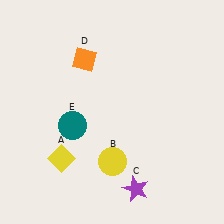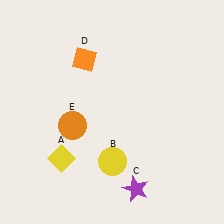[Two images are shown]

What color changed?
The circle (E) changed from teal in Image 1 to orange in Image 2.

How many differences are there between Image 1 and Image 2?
There is 1 difference between the two images.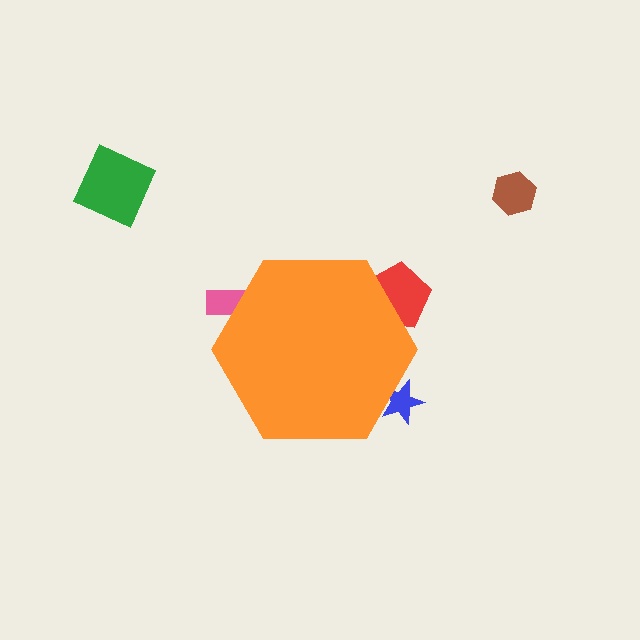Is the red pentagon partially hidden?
Yes, the red pentagon is partially hidden behind the orange hexagon.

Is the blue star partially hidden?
Yes, the blue star is partially hidden behind the orange hexagon.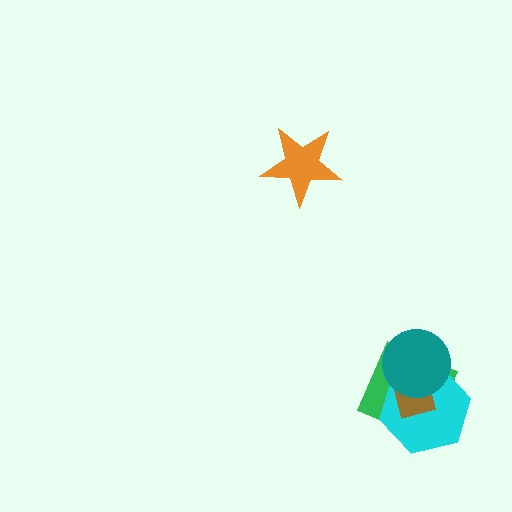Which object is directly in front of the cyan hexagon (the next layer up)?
The brown rectangle is directly in front of the cyan hexagon.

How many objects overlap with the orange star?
0 objects overlap with the orange star.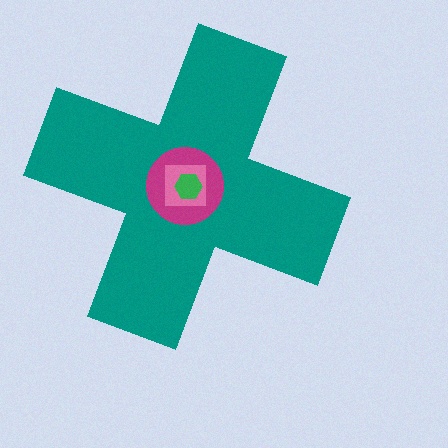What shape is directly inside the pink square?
The green hexagon.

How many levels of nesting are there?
4.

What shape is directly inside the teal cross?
The magenta circle.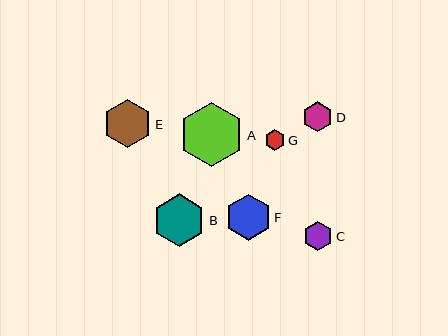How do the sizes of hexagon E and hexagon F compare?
Hexagon E and hexagon F are approximately the same size.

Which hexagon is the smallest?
Hexagon G is the smallest with a size of approximately 20 pixels.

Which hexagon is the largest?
Hexagon A is the largest with a size of approximately 65 pixels.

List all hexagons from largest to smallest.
From largest to smallest: A, B, E, F, D, C, G.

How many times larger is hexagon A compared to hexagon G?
Hexagon A is approximately 3.2 times the size of hexagon G.